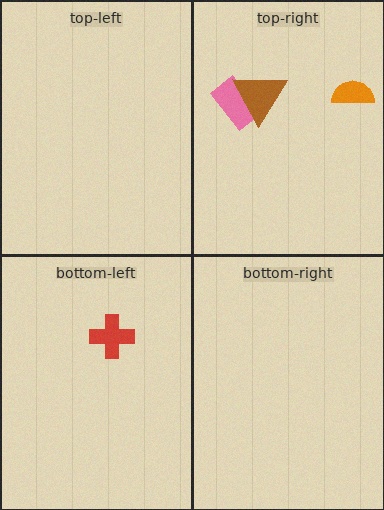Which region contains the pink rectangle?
The top-right region.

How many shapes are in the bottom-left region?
1.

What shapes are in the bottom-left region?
The red cross.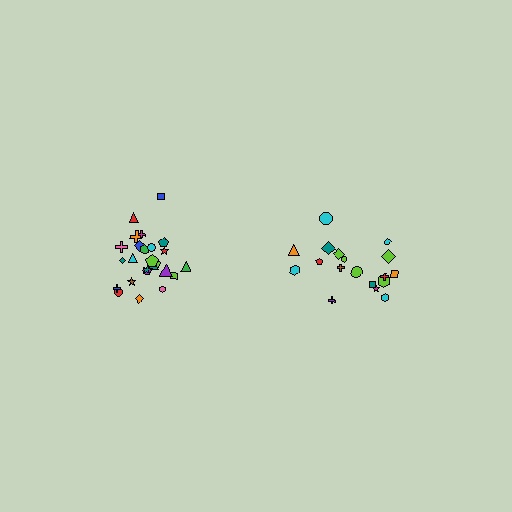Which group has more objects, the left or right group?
The left group.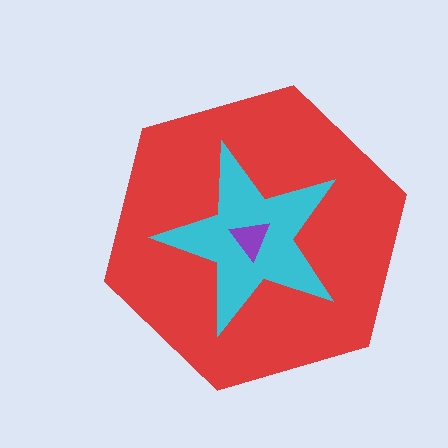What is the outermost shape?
The red hexagon.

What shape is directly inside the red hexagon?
The cyan star.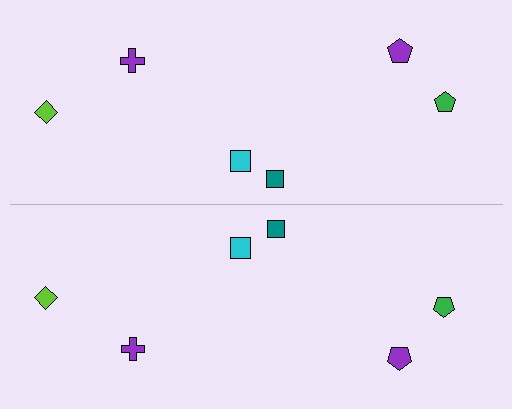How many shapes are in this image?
There are 12 shapes in this image.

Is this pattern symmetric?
Yes, this pattern has bilateral (reflection) symmetry.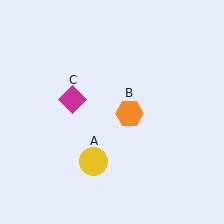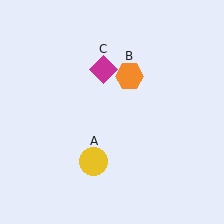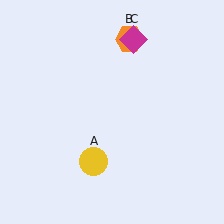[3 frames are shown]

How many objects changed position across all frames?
2 objects changed position: orange hexagon (object B), magenta diamond (object C).